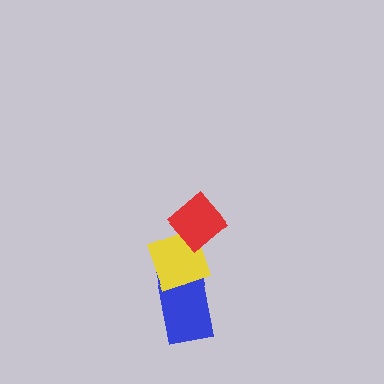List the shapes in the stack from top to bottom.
From top to bottom: the red diamond, the yellow diamond, the blue rectangle.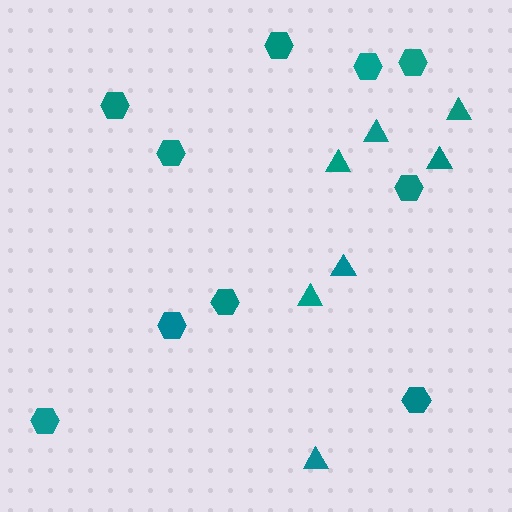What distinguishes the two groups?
There are 2 groups: one group of triangles (7) and one group of hexagons (10).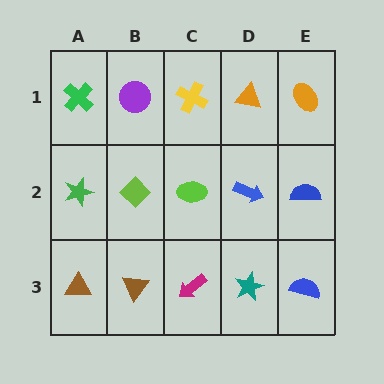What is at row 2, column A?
A green star.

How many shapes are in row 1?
5 shapes.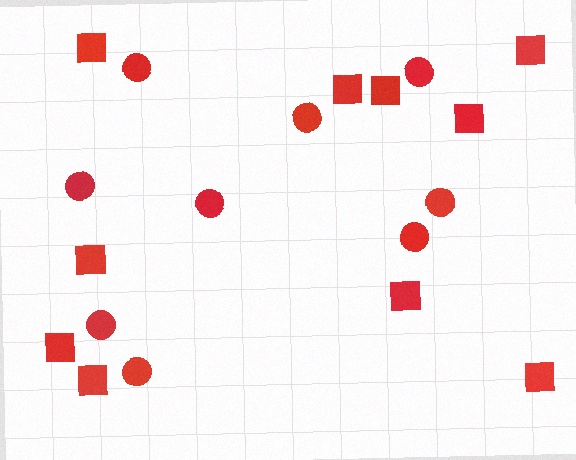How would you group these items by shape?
There are 2 groups: one group of circles (9) and one group of squares (10).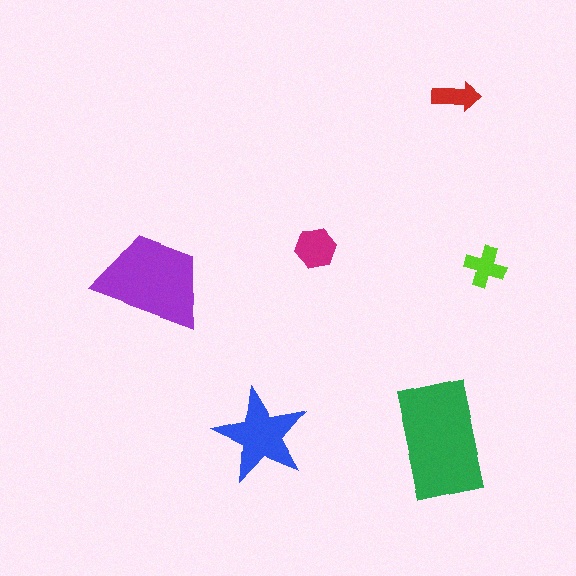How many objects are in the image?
There are 6 objects in the image.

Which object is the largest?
The green rectangle.